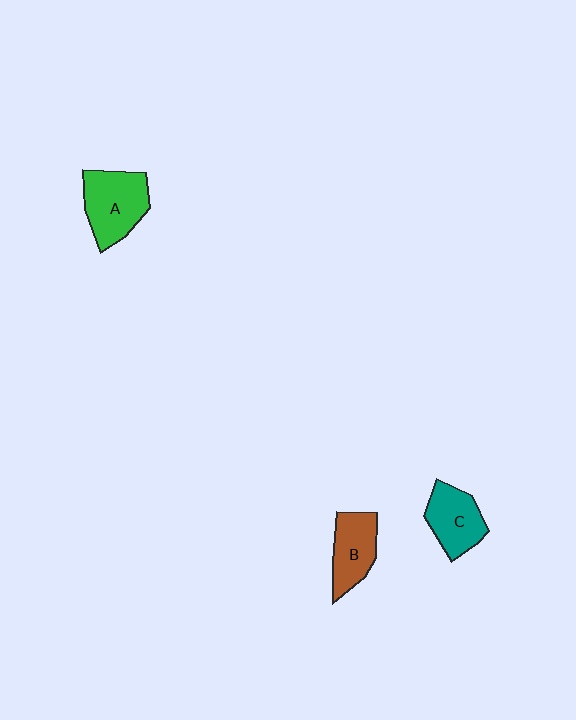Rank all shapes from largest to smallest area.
From largest to smallest: A (green), C (teal), B (brown).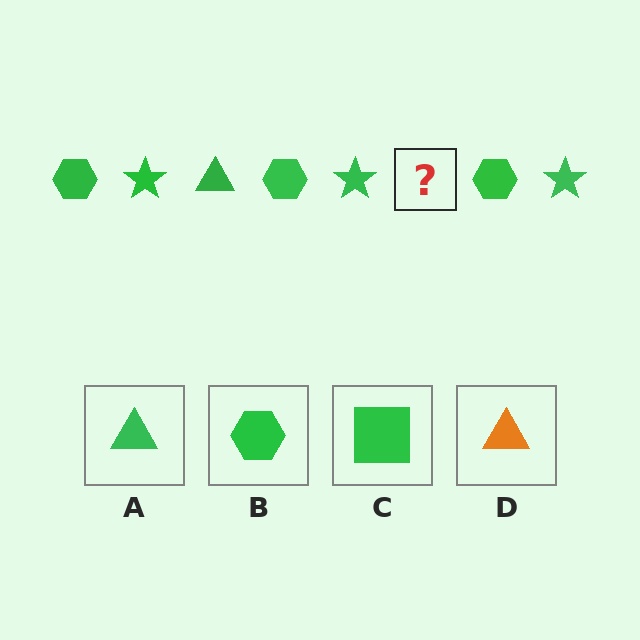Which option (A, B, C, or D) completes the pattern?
A.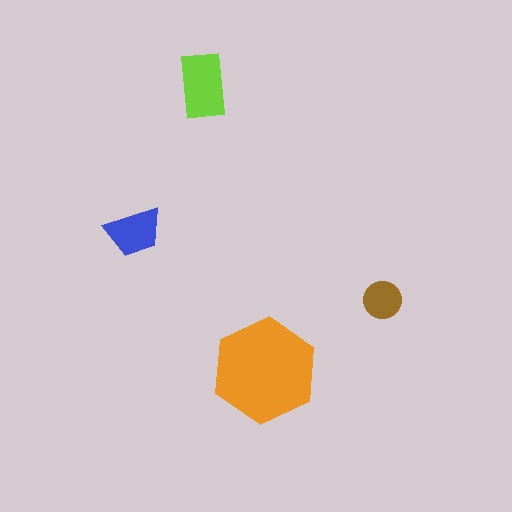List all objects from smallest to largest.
The brown circle, the blue trapezoid, the lime rectangle, the orange hexagon.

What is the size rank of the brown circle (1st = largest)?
4th.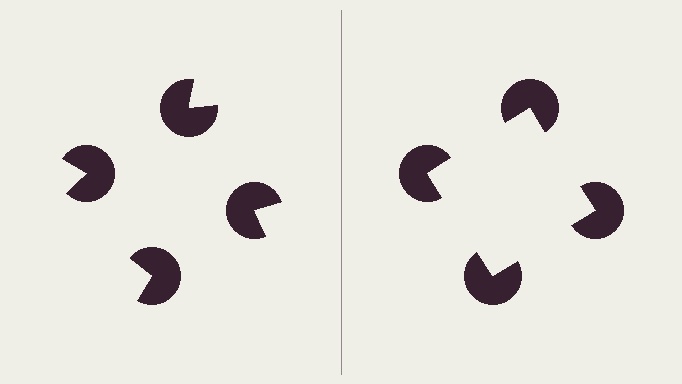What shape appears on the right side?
An illusory square.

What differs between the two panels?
The pac-man discs are positioned identically on both sides; only the wedge orientations differ. On the right they align to a square; on the left they are misaligned.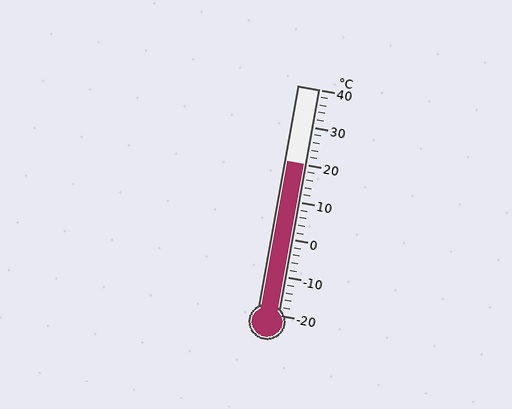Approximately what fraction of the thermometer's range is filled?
The thermometer is filled to approximately 65% of its range.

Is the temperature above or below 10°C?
The temperature is above 10°C.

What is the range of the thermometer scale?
The thermometer scale ranges from -20°C to 40°C.